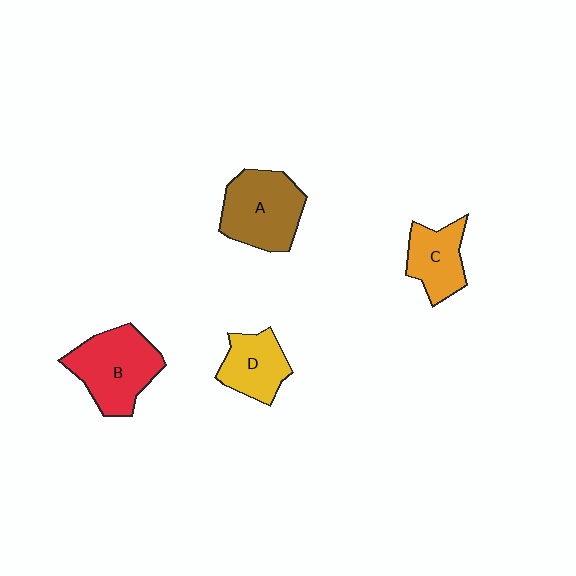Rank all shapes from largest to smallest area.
From largest to smallest: B (red), A (brown), D (yellow), C (orange).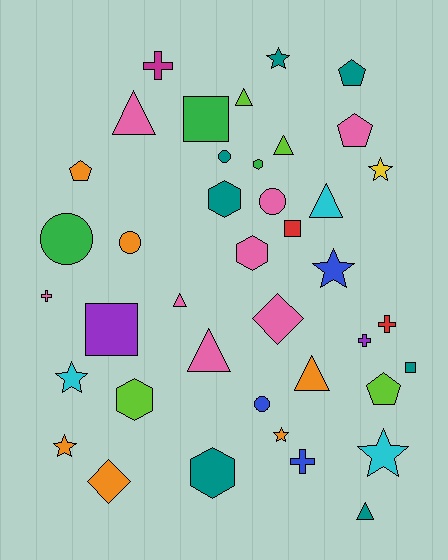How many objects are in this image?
There are 40 objects.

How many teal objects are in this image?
There are 7 teal objects.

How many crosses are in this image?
There are 5 crosses.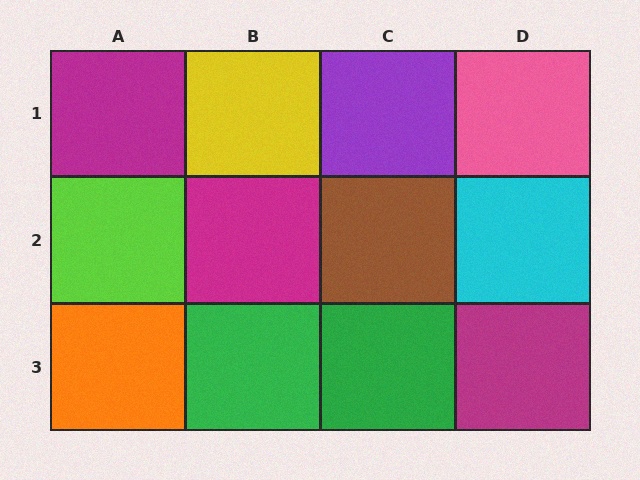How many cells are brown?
1 cell is brown.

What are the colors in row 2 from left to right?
Lime, magenta, brown, cyan.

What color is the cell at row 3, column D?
Magenta.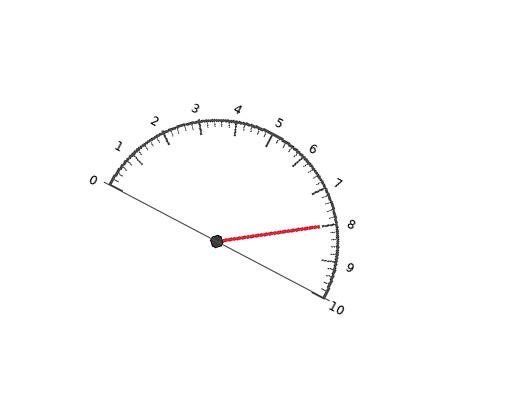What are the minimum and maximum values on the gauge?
The gauge ranges from 0 to 10.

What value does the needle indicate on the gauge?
The needle indicates approximately 8.0.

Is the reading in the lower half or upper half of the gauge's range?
The reading is in the upper half of the range (0 to 10).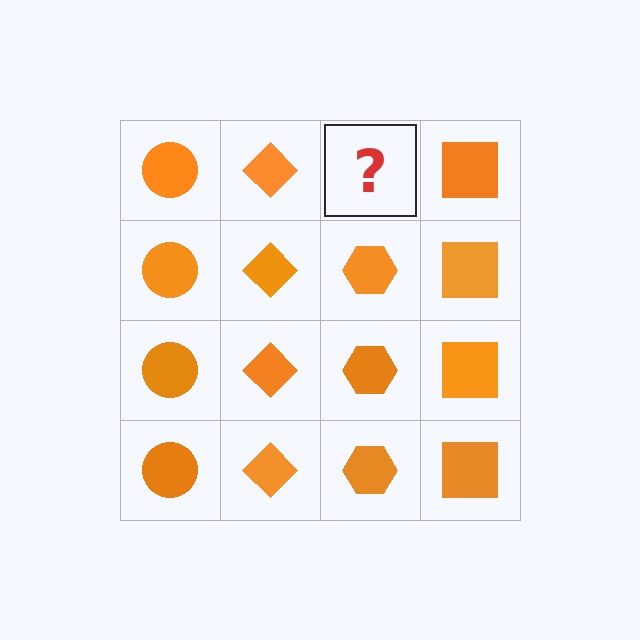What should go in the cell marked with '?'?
The missing cell should contain an orange hexagon.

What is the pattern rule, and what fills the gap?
The rule is that each column has a consistent shape. The gap should be filled with an orange hexagon.